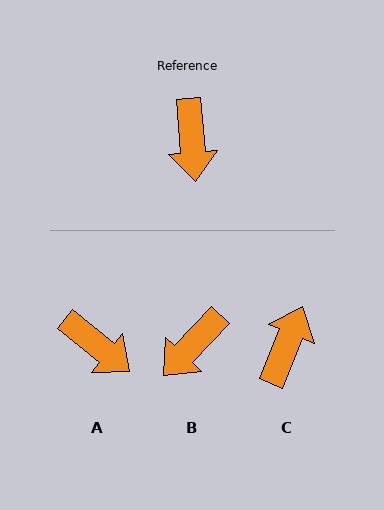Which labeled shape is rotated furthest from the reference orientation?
C, about 153 degrees away.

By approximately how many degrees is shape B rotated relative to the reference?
Approximately 48 degrees clockwise.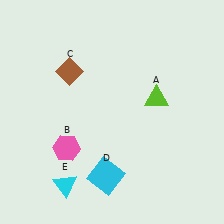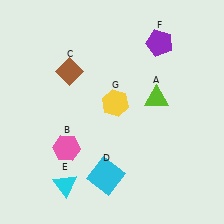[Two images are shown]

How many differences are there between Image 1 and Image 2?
There are 2 differences between the two images.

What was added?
A purple pentagon (F), a yellow hexagon (G) were added in Image 2.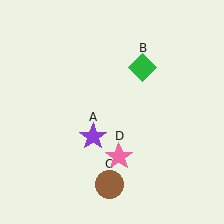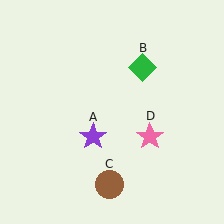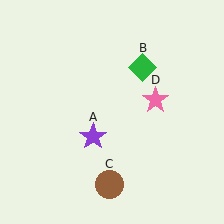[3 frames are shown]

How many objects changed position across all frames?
1 object changed position: pink star (object D).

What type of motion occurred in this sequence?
The pink star (object D) rotated counterclockwise around the center of the scene.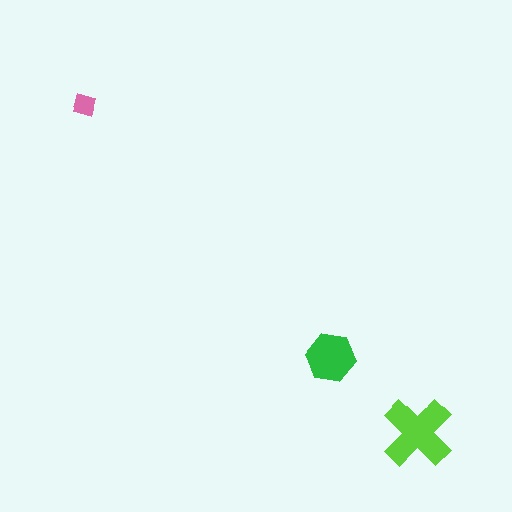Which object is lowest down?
The lime cross is bottommost.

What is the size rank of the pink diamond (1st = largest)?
3rd.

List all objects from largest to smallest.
The lime cross, the green hexagon, the pink diamond.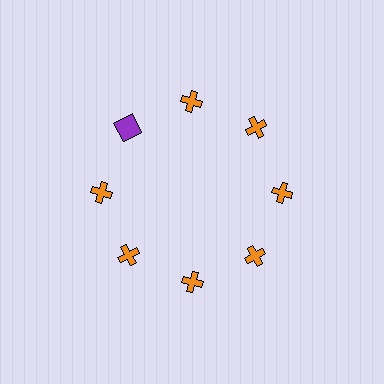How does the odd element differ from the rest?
It differs in both color (purple instead of orange) and shape (square instead of cross).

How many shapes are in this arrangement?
There are 8 shapes arranged in a ring pattern.